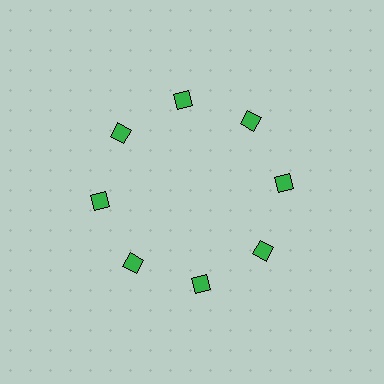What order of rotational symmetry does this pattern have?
This pattern has 8-fold rotational symmetry.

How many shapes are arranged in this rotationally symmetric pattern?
There are 8 shapes, arranged in 8 groups of 1.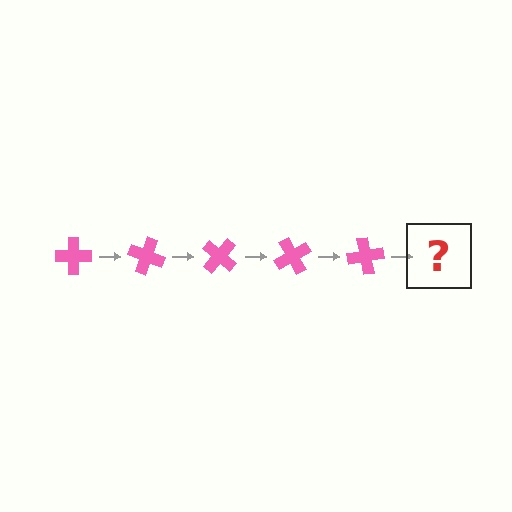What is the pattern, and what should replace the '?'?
The pattern is that the cross rotates 20 degrees each step. The '?' should be a pink cross rotated 100 degrees.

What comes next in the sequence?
The next element should be a pink cross rotated 100 degrees.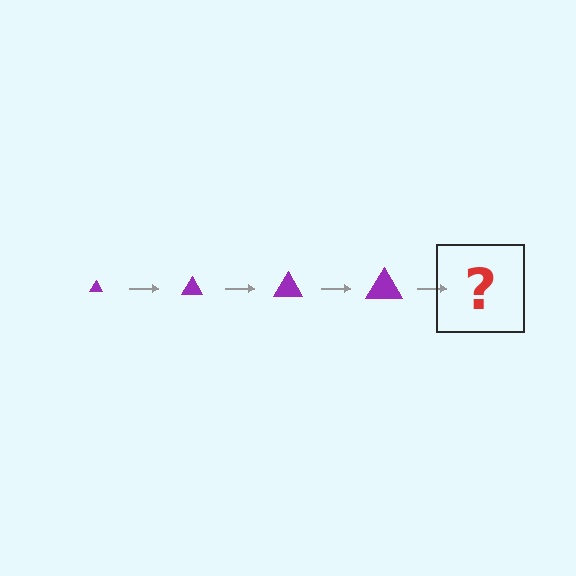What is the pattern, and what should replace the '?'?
The pattern is that the triangle gets progressively larger each step. The '?' should be a purple triangle, larger than the previous one.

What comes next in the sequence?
The next element should be a purple triangle, larger than the previous one.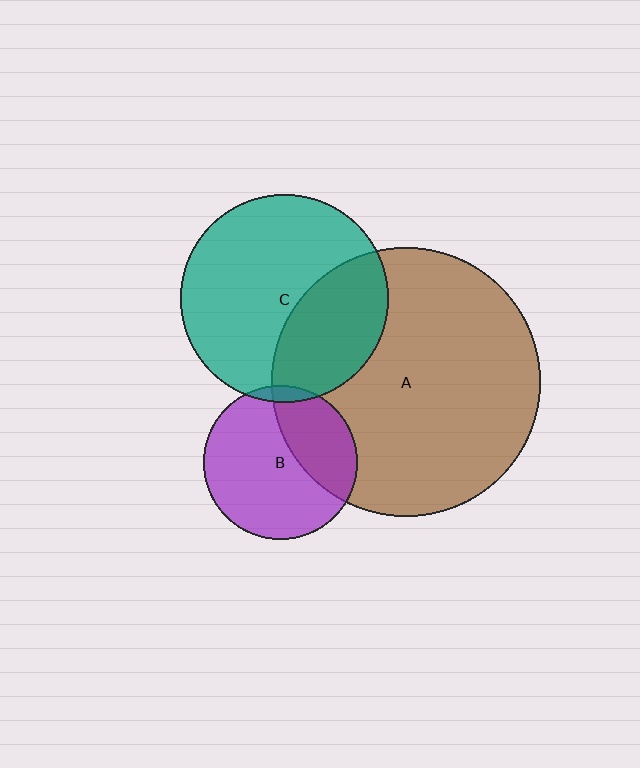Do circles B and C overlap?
Yes.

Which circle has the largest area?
Circle A (brown).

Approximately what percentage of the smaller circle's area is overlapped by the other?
Approximately 5%.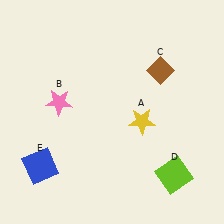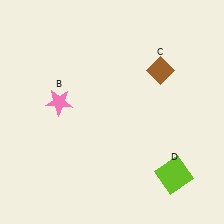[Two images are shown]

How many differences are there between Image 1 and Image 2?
There are 2 differences between the two images.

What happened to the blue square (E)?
The blue square (E) was removed in Image 2. It was in the bottom-left area of Image 1.